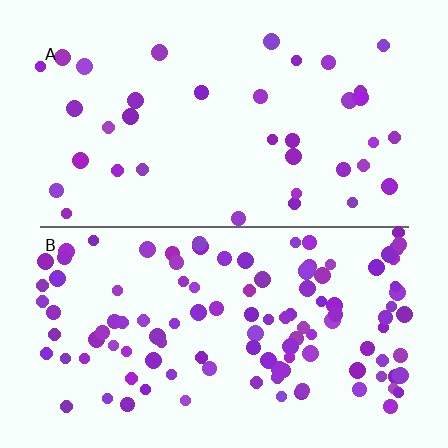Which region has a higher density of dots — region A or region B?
B (the bottom).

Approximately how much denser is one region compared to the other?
Approximately 3.0× — region B over region A.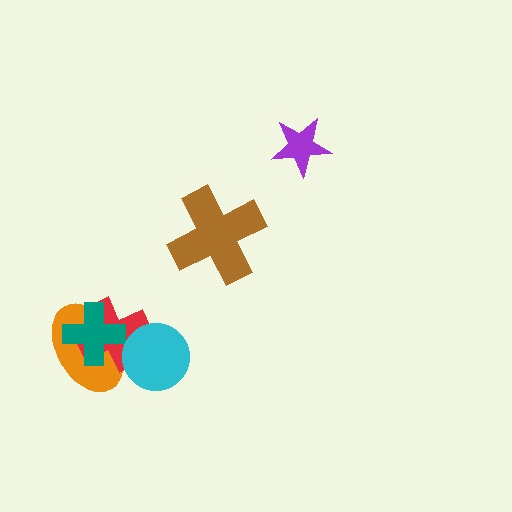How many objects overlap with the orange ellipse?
3 objects overlap with the orange ellipse.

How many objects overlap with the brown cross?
0 objects overlap with the brown cross.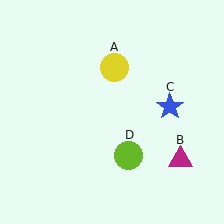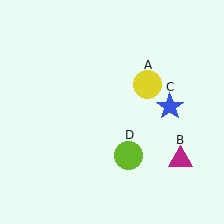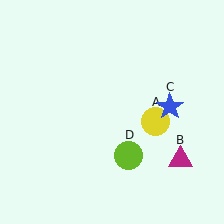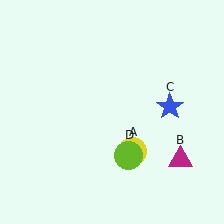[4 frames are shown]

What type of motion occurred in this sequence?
The yellow circle (object A) rotated clockwise around the center of the scene.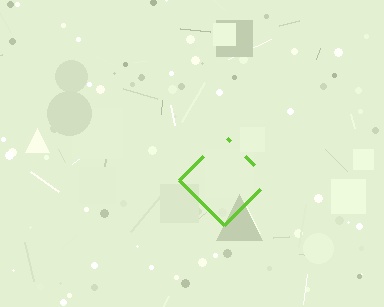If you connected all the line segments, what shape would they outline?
They would outline a diamond.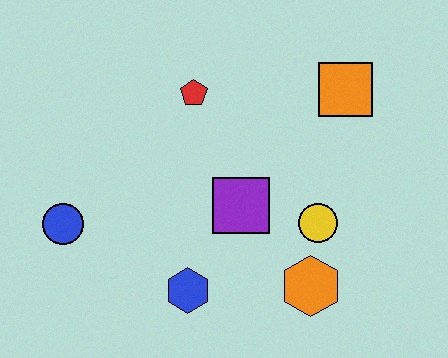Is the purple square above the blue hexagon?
Yes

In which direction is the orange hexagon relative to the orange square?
The orange hexagon is below the orange square.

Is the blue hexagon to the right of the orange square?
No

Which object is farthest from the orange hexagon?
The blue circle is farthest from the orange hexagon.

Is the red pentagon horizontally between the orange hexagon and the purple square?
No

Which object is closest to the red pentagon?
The purple square is closest to the red pentagon.